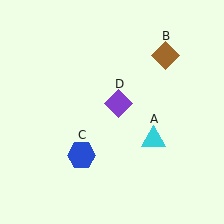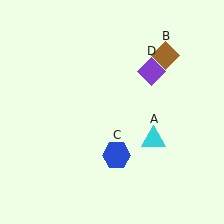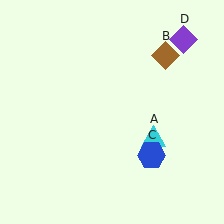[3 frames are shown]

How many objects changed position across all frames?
2 objects changed position: blue hexagon (object C), purple diamond (object D).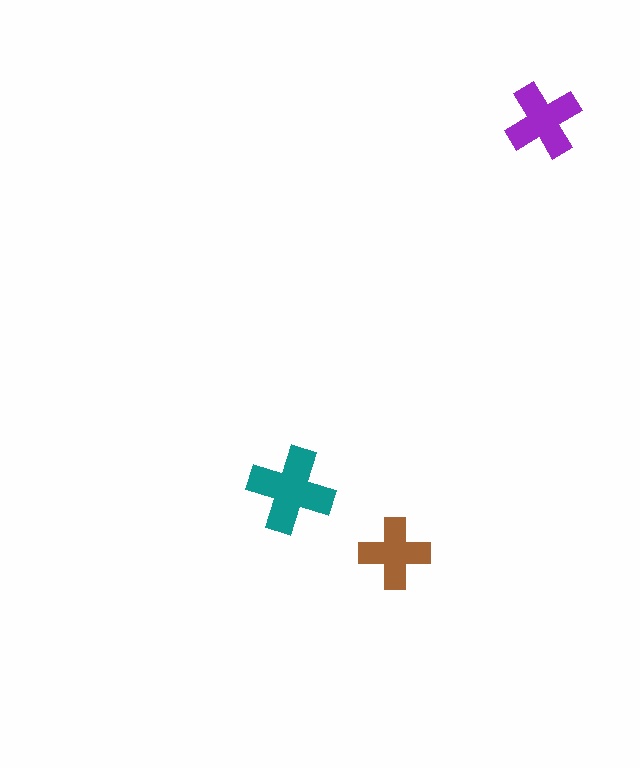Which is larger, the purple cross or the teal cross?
The teal one.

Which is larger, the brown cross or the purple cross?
The purple one.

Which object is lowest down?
The brown cross is bottommost.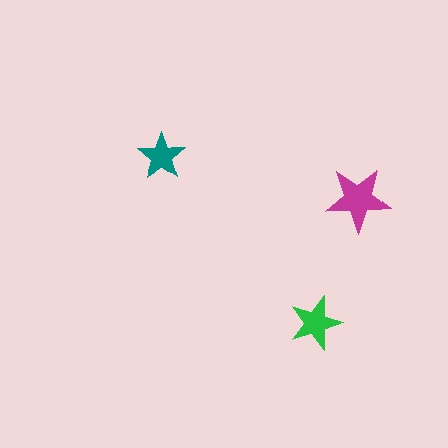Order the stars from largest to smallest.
the magenta one, the green one, the teal one.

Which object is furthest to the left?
The teal star is leftmost.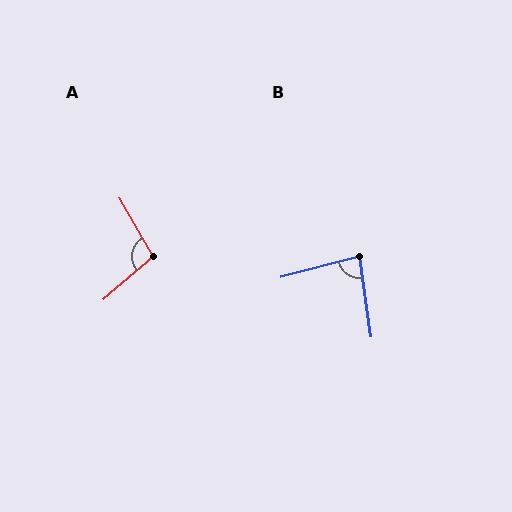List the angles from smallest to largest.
B (84°), A (101°).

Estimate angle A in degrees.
Approximately 101 degrees.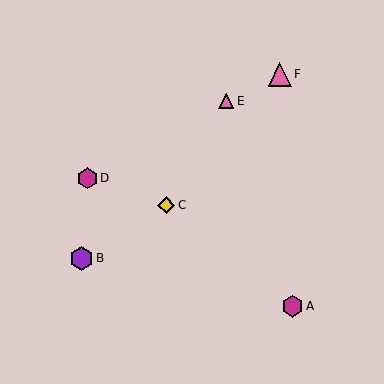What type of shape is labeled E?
Shape E is a pink triangle.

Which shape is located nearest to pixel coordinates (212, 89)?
The pink triangle (labeled E) at (226, 101) is nearest to that location.